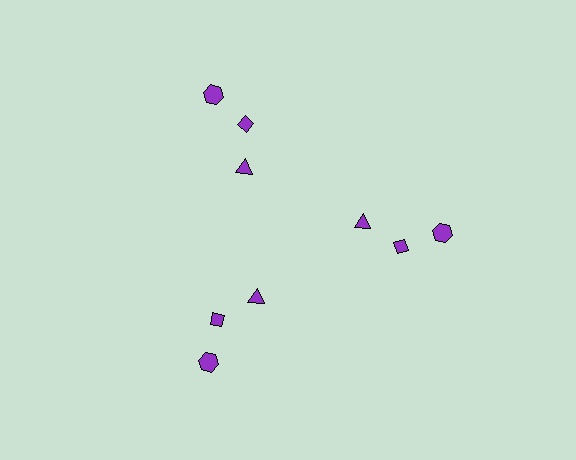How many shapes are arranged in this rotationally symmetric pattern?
There are 9 shapes, arranged in 3 groups of 3.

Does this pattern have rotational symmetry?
Yes, this pattern has 3-fold rotational symmetry. It looks the same after rotating 120 degrees around the center.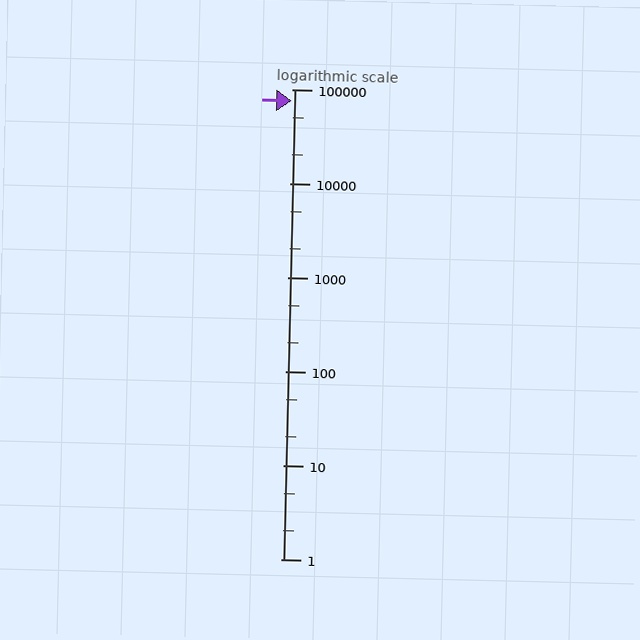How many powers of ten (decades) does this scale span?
The scale spans 5 decades, from 1 to 100000.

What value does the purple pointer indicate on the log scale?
The pointer indicates approximately 76000.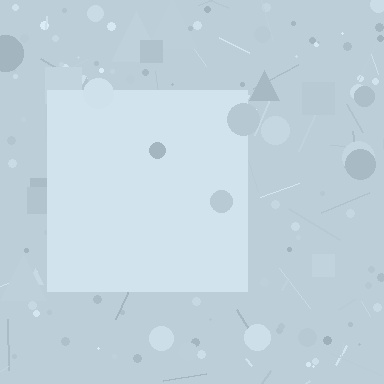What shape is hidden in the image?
A square is hidden in the image.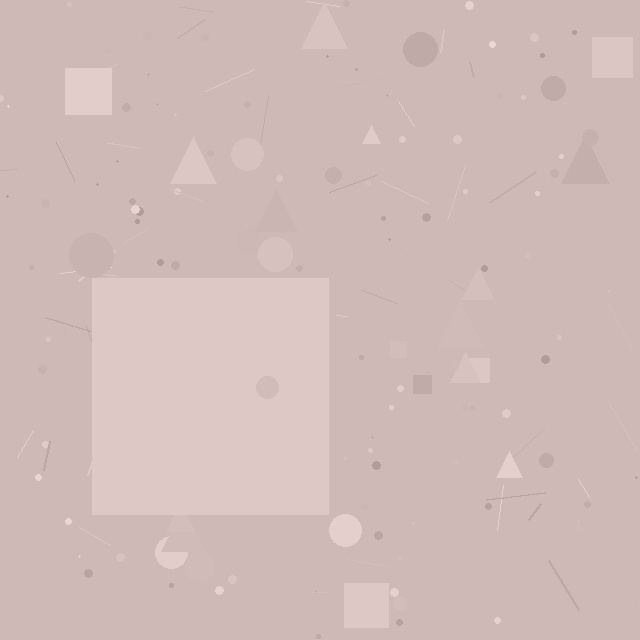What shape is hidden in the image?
A square is hidden in the image.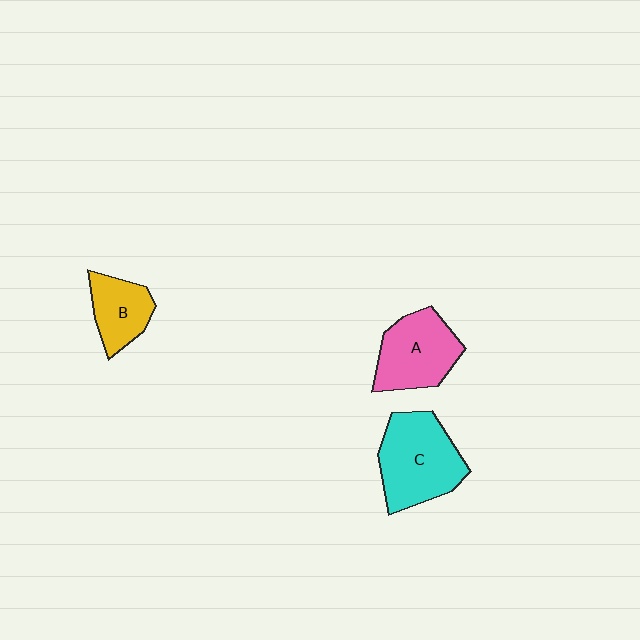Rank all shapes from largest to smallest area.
From largest to smallest: C (cyan), A (pink), B (yellow).